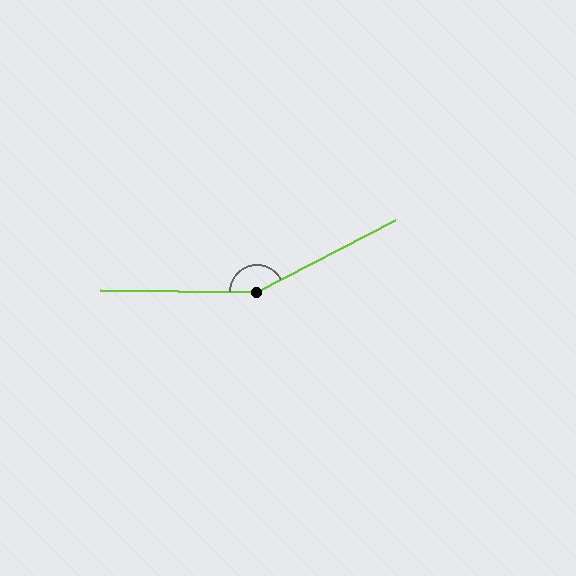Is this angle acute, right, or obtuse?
It is obtuse.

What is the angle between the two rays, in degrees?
Approximately 152 degrees.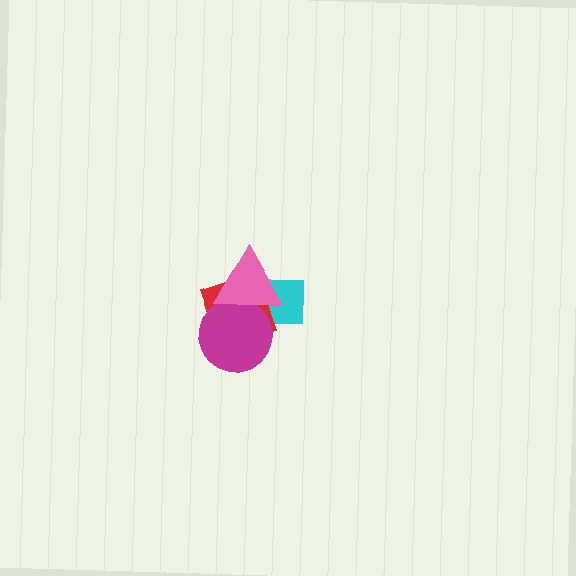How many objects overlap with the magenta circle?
3 objects overlap with the magenta circle.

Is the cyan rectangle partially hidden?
Yes, it is partially covered by another shape.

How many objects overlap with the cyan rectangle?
3 objects overlap with the cyan rectangle.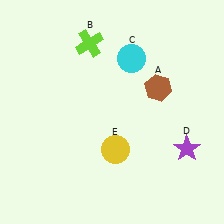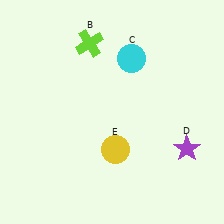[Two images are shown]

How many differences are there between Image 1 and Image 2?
There is 1 difference between the two images.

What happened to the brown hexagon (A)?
The brown hexagon (A) was removed in Image 2. It was in the top-right area of Image 1.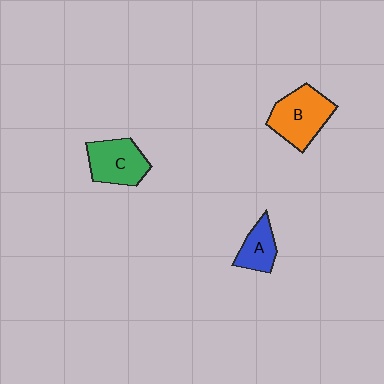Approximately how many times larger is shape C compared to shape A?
Approximately 1.5 times.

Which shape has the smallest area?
Shape A (blue).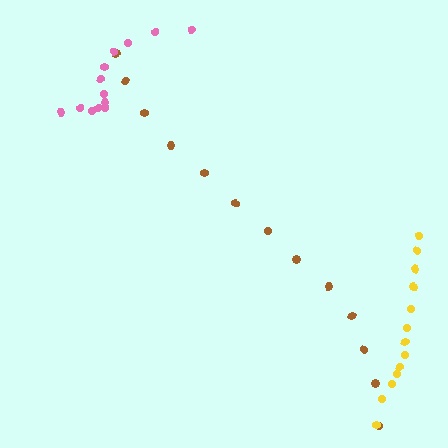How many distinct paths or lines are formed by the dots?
There are 3 distinct paths.